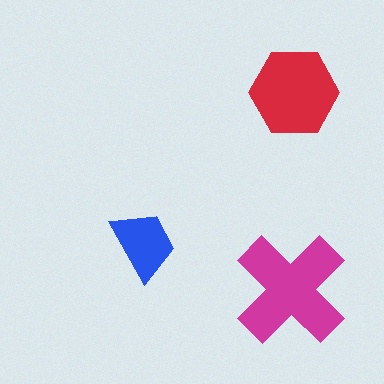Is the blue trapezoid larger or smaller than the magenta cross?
Smaller.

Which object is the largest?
The magenta cross.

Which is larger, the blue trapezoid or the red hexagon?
The red hexagon.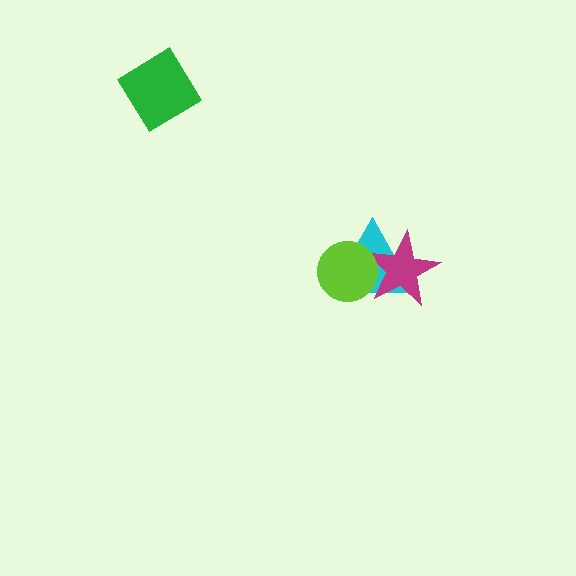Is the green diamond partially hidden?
No, no other shape covers it.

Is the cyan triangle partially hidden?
Yes, it is partially covered by another shape.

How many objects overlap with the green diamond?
0 objects overlap with the green diamond.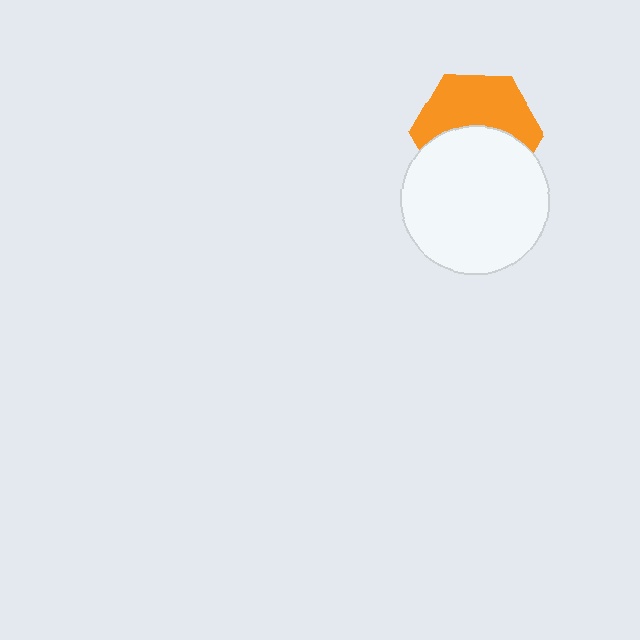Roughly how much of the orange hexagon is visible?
About half of it is visible (roughly 51%).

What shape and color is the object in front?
The object in front is a white circle.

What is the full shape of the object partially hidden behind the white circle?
The partially hidden object is an orange hexagon.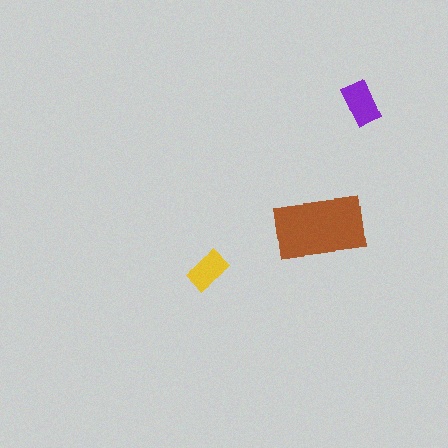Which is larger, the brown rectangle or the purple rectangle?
The brown one.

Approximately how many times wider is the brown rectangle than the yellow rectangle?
About 2 times wider.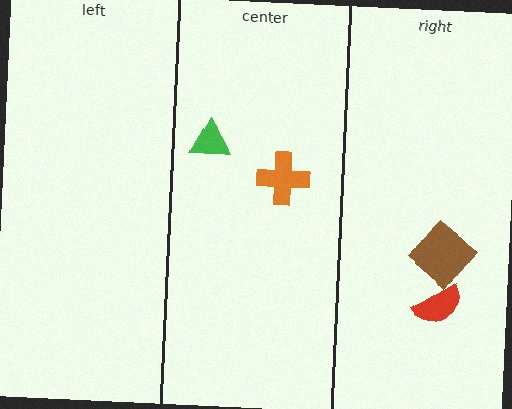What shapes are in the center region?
The green triangle, the orange cross.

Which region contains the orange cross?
The center region.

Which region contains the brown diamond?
The right region.